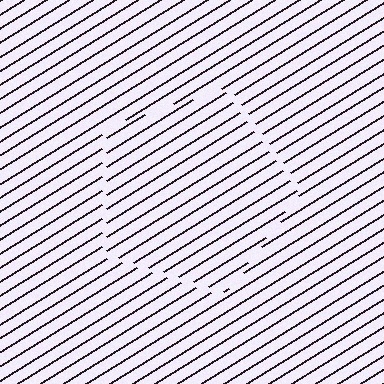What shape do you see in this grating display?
An illusory pentagon. The interior of the shape contains the same grating, shifted by half a period — the contour is defined by the phase discontinuity where line-ends from the inner and outer gratings abut.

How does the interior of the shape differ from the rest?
The interior of the shape contains the same grating, shifted by half a period — the contour is defined by the phase discontinuity where line-ends from the inner and outer gratings abut.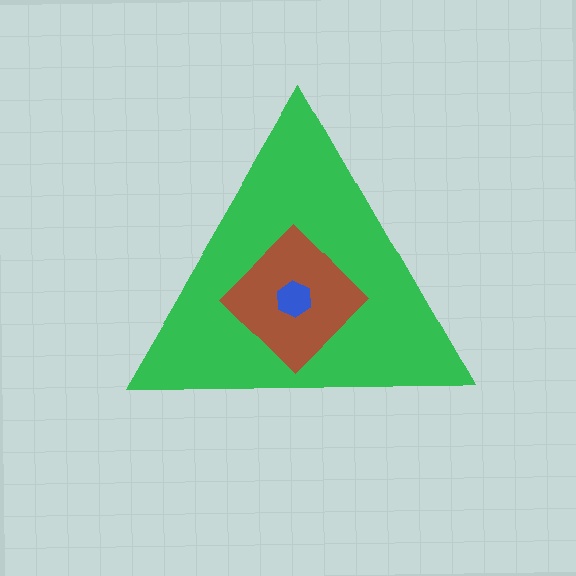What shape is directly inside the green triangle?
The brown diamond.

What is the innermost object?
The blue hexagon.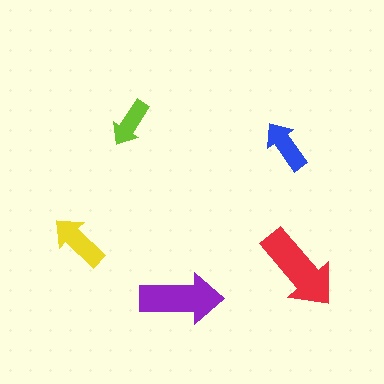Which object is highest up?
The lime arrow is topmost.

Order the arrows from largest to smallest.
the red one, the purple one, the yellow one, the blue one, the lime one.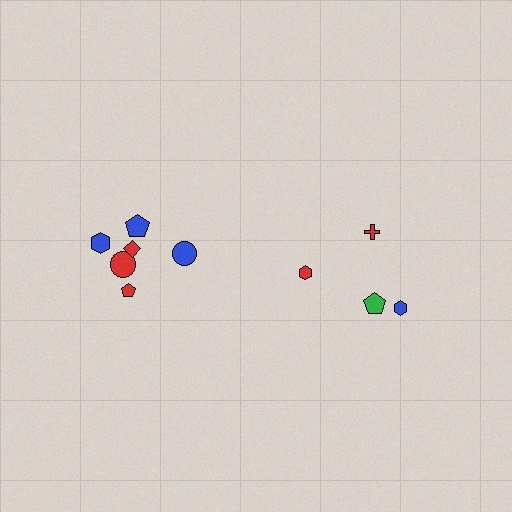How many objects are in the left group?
There are 6 objects.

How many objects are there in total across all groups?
There are 10 objects.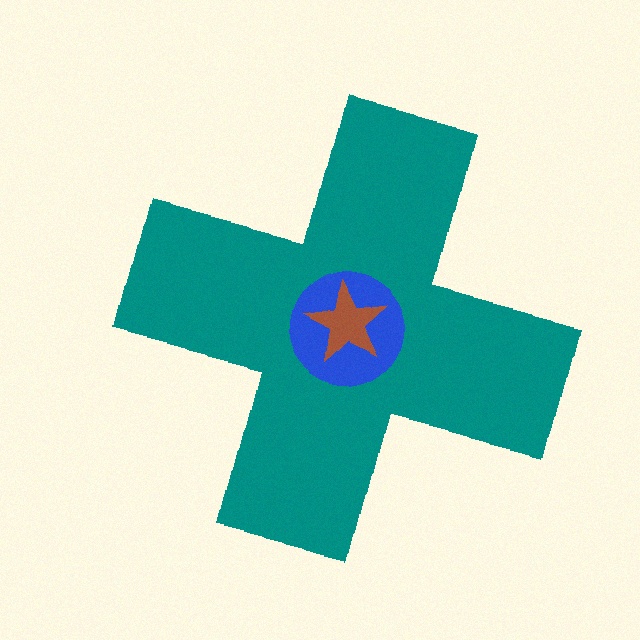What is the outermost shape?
The teal cross.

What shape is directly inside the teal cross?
The blue circle.